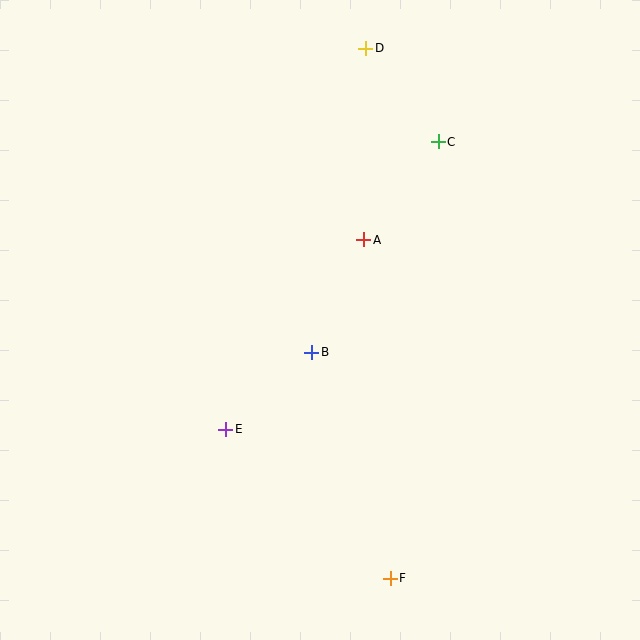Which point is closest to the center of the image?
Point B at (312, 352) is closest to the center.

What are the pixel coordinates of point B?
Point B is at (312, 352).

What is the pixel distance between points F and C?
The distance between F and C is 439 pixels.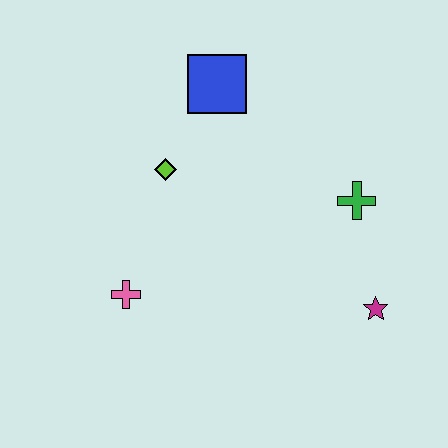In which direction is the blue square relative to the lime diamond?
The blue square is above the lime diamond.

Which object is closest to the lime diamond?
The blue square is closest to the lime diamond.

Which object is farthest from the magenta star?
The blue square is farthest from the magenta star.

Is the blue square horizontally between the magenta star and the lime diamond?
Yes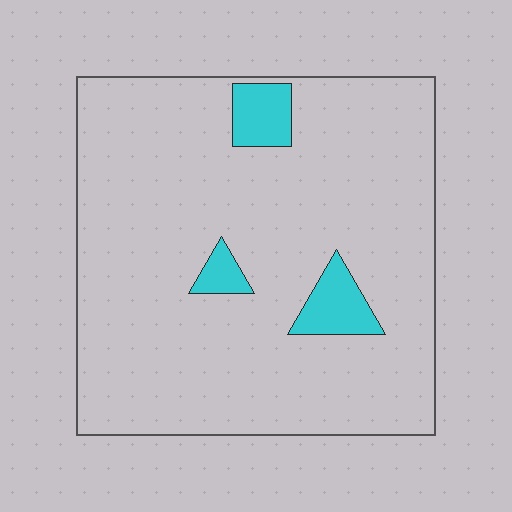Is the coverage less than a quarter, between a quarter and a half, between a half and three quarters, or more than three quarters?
Less than a quarter.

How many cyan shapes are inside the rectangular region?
3.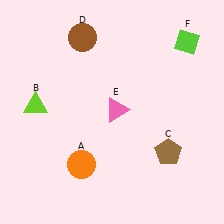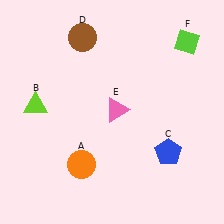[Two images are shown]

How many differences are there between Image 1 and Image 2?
There is 1 difference between the two images.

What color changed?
The pentagon (C) changed from brown in Image 1 to blue in Image 2.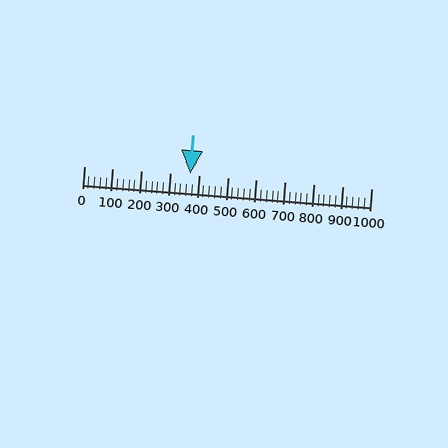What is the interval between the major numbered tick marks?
The major tick marks are spaced 100 units apart.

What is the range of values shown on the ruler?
The ruler shows values from 0 to 1000.